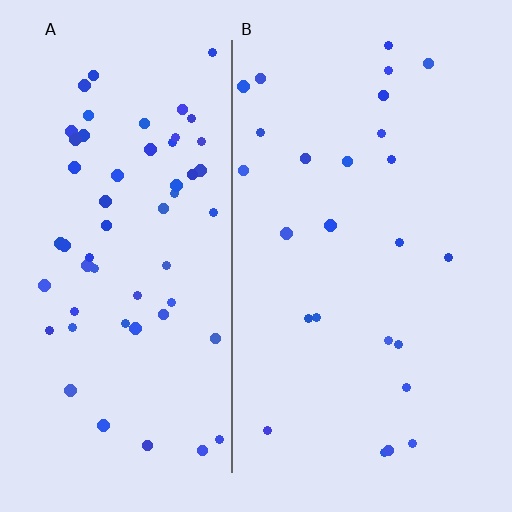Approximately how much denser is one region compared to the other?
Approximately 2.4× — region A over region B.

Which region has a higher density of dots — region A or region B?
A (the left).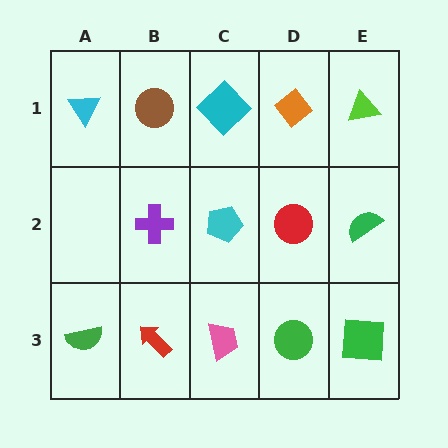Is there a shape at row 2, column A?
No, that cell is empty.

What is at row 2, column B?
A purple cross.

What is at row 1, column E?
A lime triangle.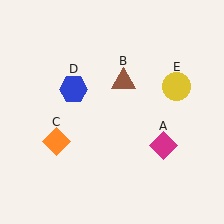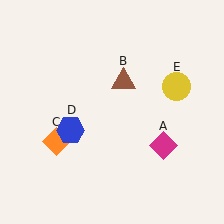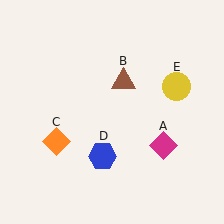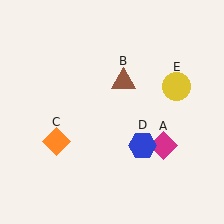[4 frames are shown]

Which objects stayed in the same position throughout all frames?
Magenta diamond (object A) and brown triangle (object B) and orange diamond (object C) and yellow circle (object E) remained stationary.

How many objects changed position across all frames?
1 object changed position: blue hexagon (object D).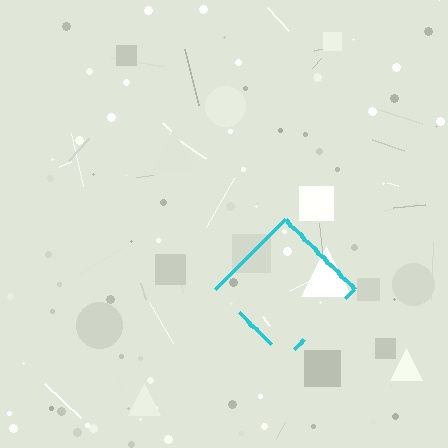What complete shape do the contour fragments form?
The contour fragments form a diamond.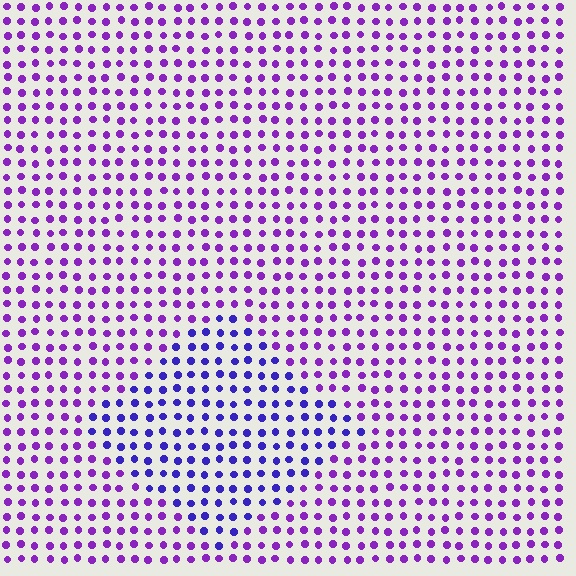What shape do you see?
I see a diamond.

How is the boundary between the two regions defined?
The boundary is defined purely by a slight shift in hue (about 32 degrees). Spacing, size, and orientation are identical on both sides.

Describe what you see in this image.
The image is filled with small purple elements in a uniform arrangement. A diamond-shaped region is visible where the elements are tinted to a slightly different hue, forming a subtle color boundary.